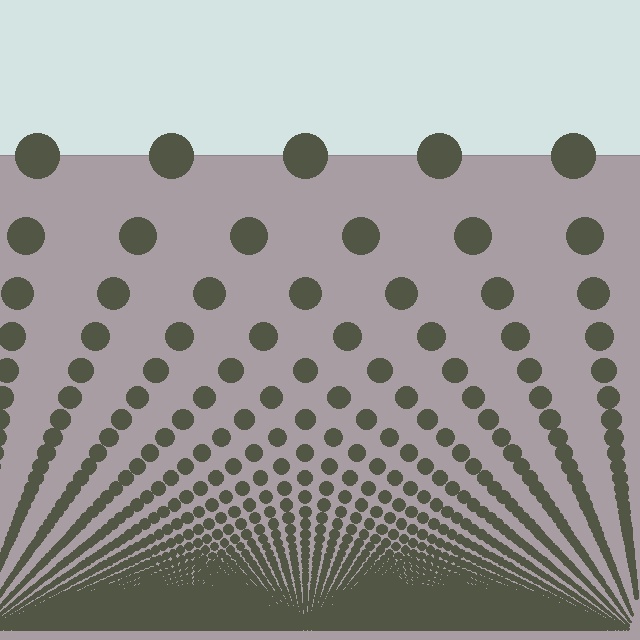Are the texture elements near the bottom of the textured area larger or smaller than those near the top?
Smaller. The gradient is inverted — elements near the bottom are smaller and denser.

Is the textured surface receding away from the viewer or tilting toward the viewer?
The surface appears to tilt toward the viewer. Texture elements get larger and sparser toward the top.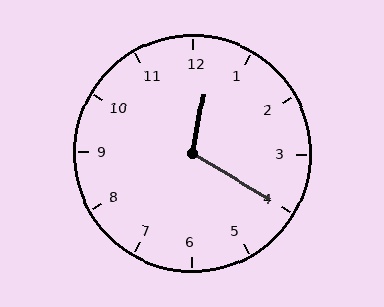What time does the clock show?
12:20.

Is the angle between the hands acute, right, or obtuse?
It is obtuse.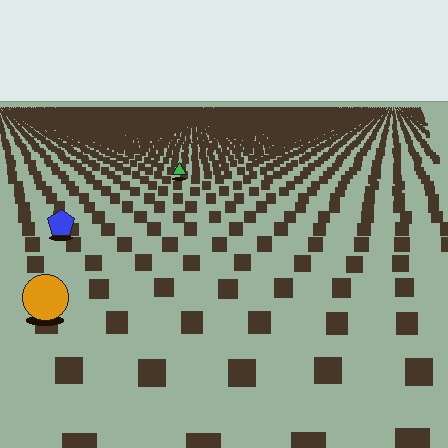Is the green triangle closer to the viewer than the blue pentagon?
No. The blue pentagon is closer — you can tell from the texture gradient: the ground texture is coarser near it.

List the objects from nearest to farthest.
From nearest to farthest: the orange circle, the blue pentagon, the green triangle.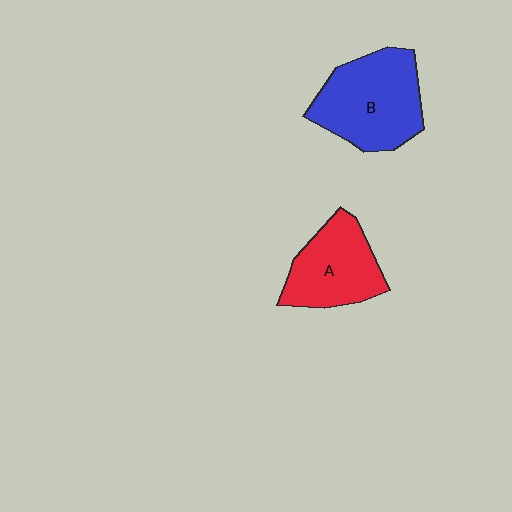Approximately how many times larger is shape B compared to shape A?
Approximately 1.3 times.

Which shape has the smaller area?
Shape A (red).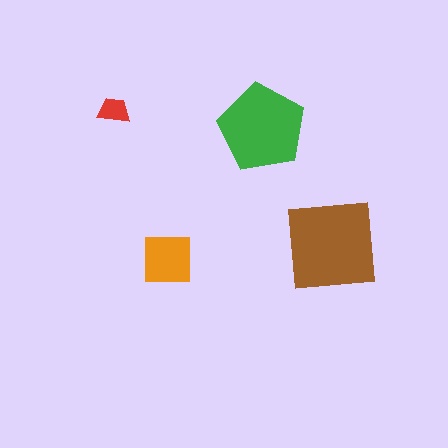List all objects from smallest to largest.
The red trapezoid, the orange square, the green pentagon, the brown square.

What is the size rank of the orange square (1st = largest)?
3rd.